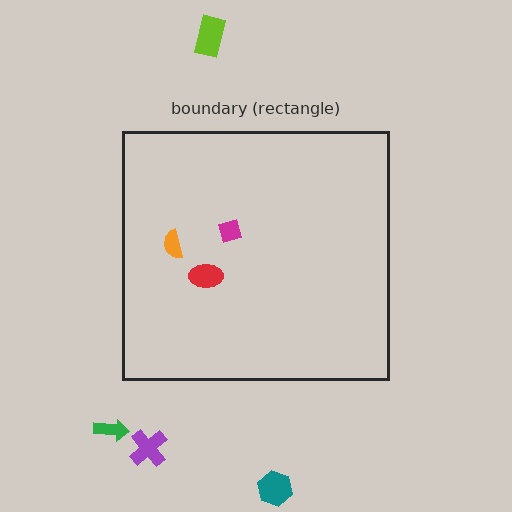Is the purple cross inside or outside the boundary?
Outside.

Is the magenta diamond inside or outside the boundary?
Inside.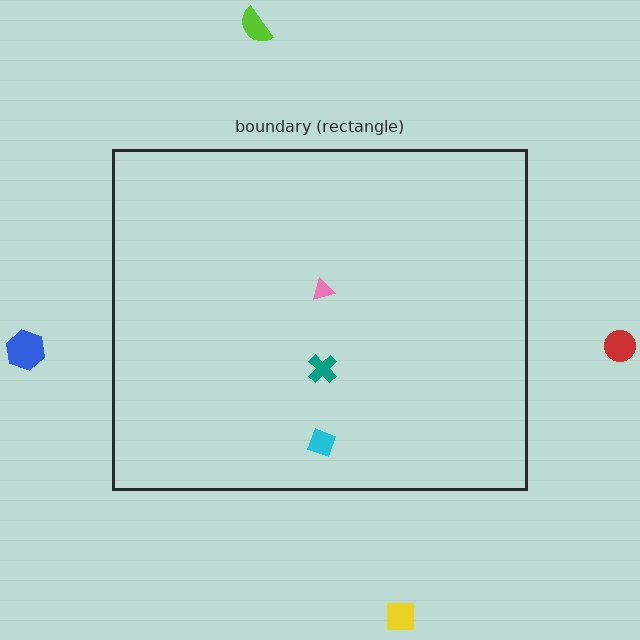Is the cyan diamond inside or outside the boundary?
Inside.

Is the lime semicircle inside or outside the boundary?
Outside.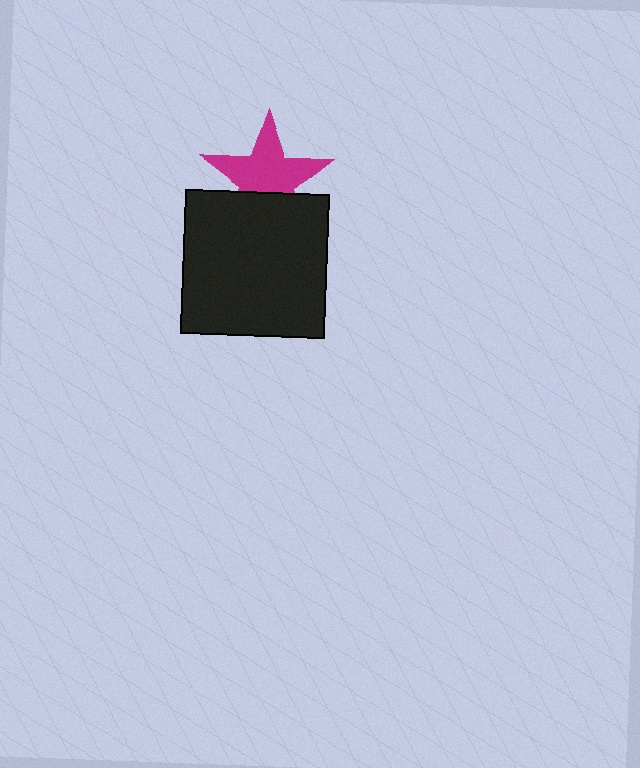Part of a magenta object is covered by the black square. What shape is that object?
It is a star.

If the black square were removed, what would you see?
You would see the complete magenta star.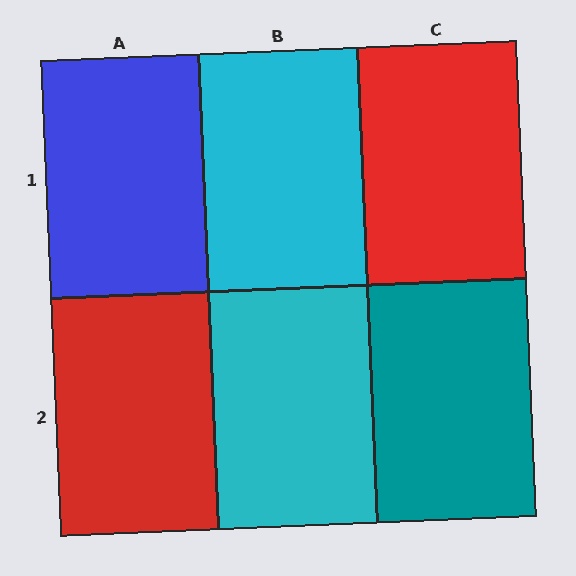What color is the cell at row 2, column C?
Teal.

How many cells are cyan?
2 cells are cyan.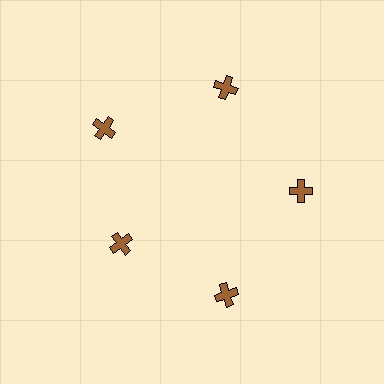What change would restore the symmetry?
The symmetry would be restored by moving it outward, back onto the ring so that all 5 crosses sit at equal angles and equal distance from the center.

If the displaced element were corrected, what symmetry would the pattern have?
It would have 5-fold rotational symmetry — the pattern would map onto itself every 72 degrees.